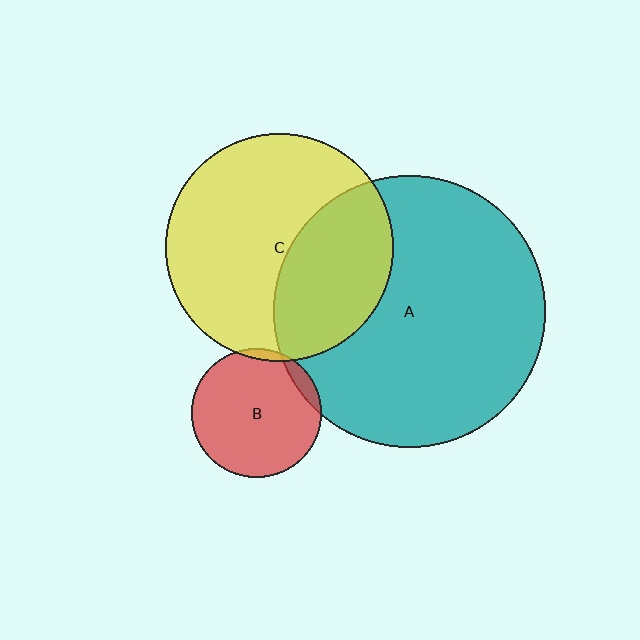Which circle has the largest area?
Circle A (teal).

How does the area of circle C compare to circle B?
Approximately 3.1 times.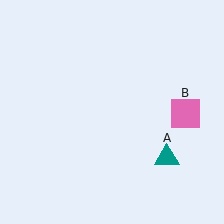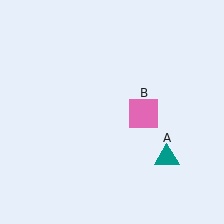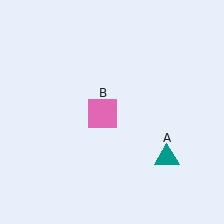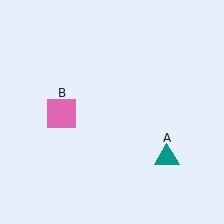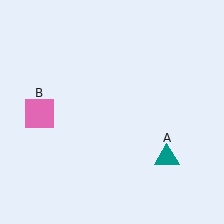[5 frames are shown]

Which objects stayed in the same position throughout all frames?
Teal triangle (object A) remained stationary.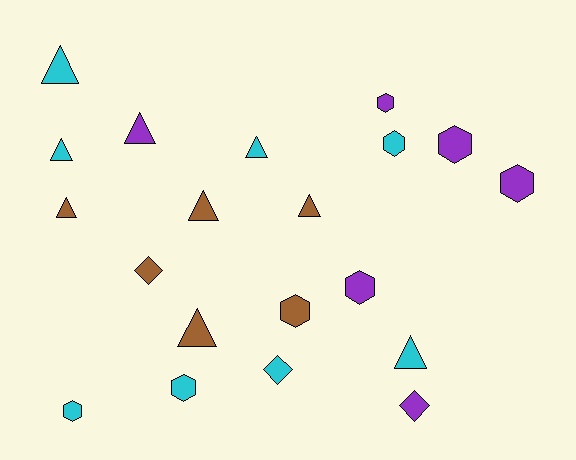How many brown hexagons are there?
There is 1 brown hexagon.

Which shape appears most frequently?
Triangle, with 9 objects.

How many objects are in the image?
There are 20 objects.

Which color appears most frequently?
Cyan, with 8 objects.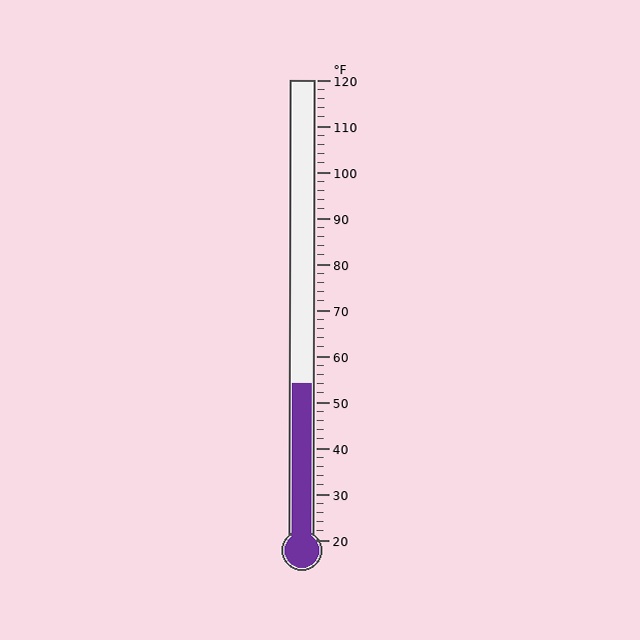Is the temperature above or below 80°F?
The temperature is below 80°F.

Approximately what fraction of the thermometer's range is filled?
The thermometer is filled to approximately 35% of its range.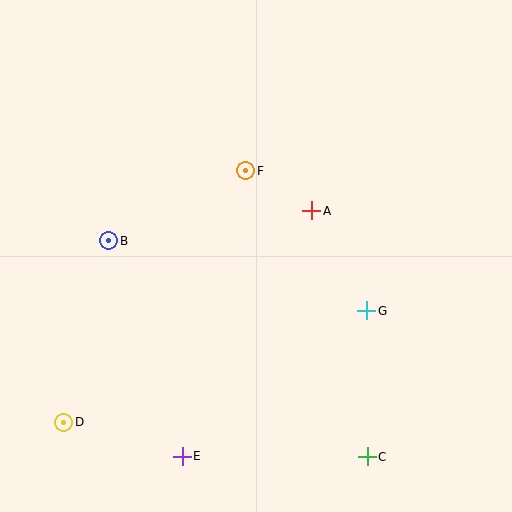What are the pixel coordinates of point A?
Point A is at (312, 211).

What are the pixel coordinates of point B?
Point B is at (109, 241).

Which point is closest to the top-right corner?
Point A is closest to the top-right corner.